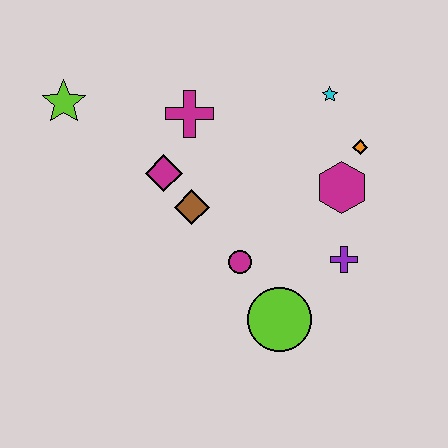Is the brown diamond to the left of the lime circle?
Yes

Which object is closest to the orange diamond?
The magenta hexagon is closest to the orange diamond.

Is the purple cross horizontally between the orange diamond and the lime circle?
Yes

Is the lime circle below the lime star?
Yes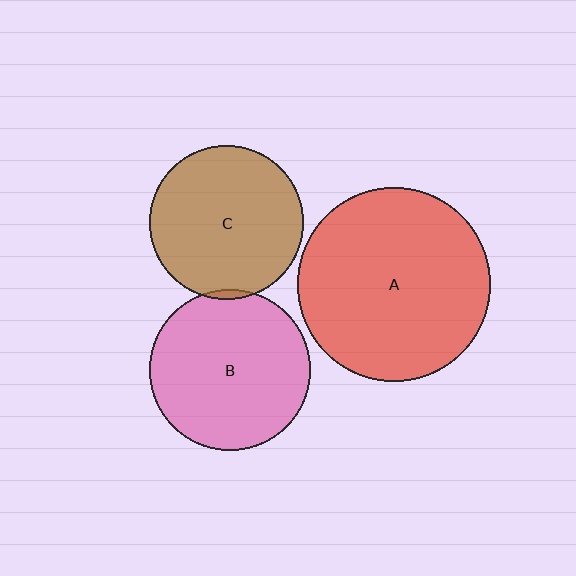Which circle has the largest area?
Circle A (red).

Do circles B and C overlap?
Yes.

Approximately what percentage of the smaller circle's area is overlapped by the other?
Approximately 5%.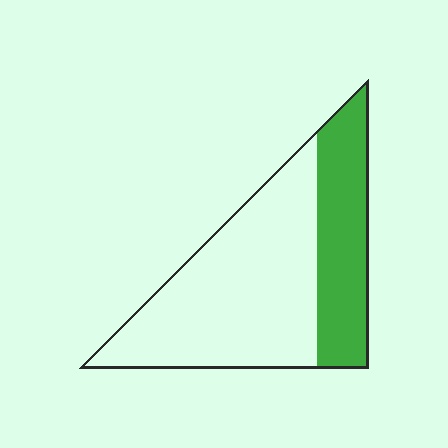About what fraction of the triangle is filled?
About one third (1/3).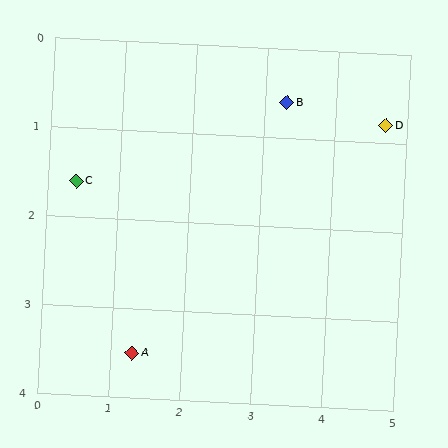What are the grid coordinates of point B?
Point B is at approximately (3.3, 0.6).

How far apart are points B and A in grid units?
Points B and A are about 3.5 grid units apart.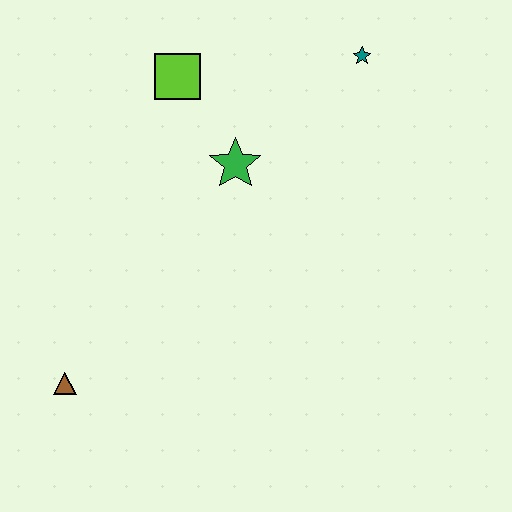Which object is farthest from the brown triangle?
The teal star is farthest from the brown triangle.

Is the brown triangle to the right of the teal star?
No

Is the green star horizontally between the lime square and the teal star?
Yes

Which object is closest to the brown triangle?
The green star is closest to the brown triangle.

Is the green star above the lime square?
No